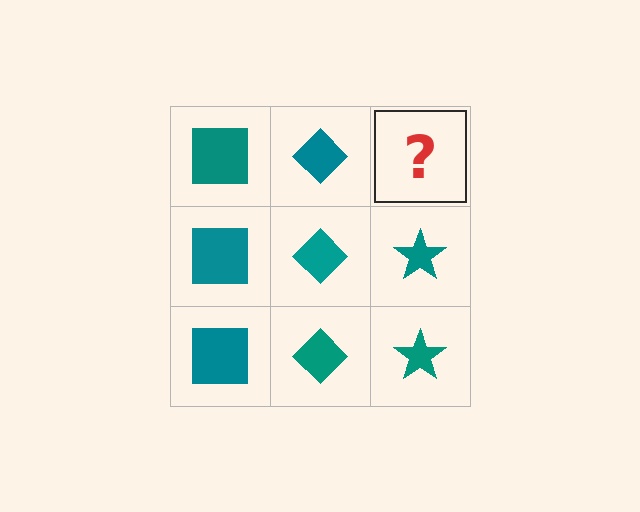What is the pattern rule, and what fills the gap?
The rule is that each column has a consistent shape. The gap should be filled with a teal star.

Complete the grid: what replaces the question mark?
The question mark should be replaced with a teal star.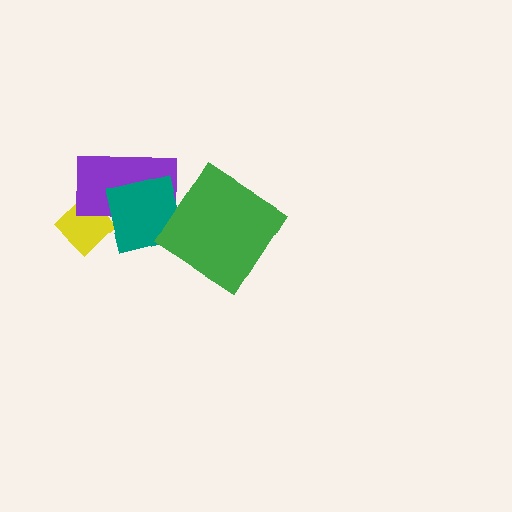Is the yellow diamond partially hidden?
Yes, it is partially covered by another shape.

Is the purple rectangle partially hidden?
Yes, it is partially covered by another shape.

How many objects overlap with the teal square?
1 object overlaps with the teal square.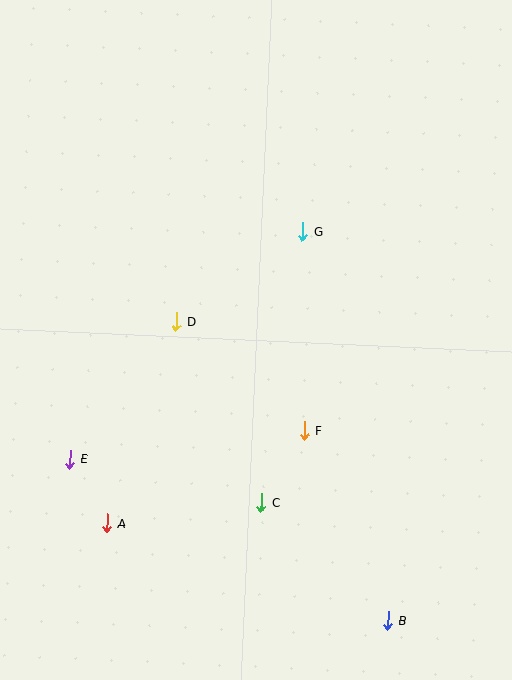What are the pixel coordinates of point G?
Point G is at (302, 231).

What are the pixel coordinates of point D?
Point D is at (176, 322).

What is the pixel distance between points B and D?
The distance between B and D is 366 pixels.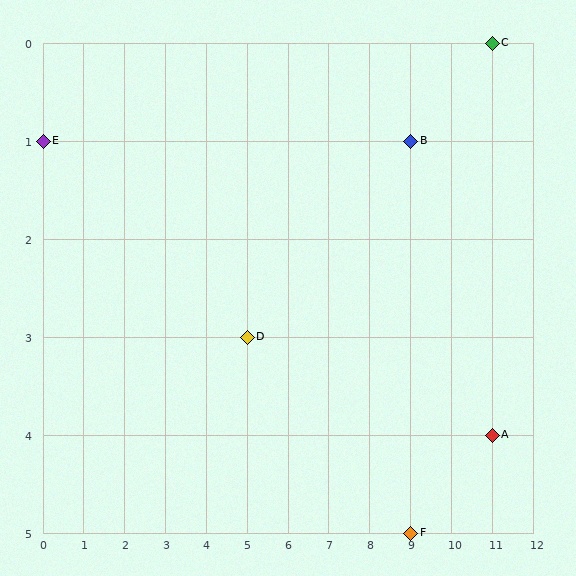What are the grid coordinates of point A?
Point A is at grid coordinates (11, 4).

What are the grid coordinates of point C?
Point C is at grid coordinates (11, 0).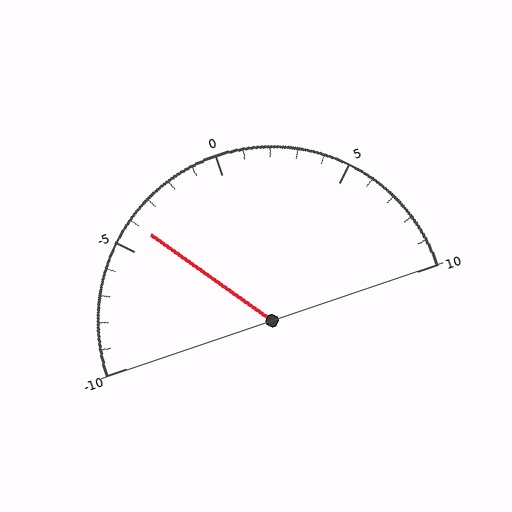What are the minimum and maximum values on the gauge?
The gauge ranges from -10 to 10.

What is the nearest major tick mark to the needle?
The nearest major tick mark is -5.